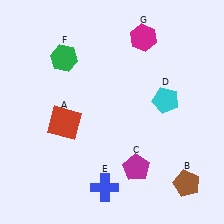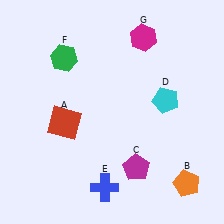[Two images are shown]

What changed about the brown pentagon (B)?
In Image 1, B is brown. In Image 2, it changed to orange.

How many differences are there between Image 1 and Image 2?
There is 1 difference between the two images.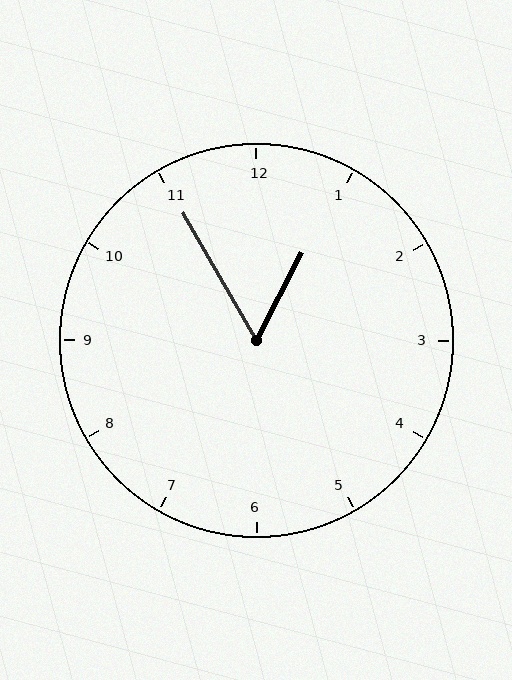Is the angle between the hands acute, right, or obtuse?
It is acute.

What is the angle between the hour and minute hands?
Approximately 58 degrees.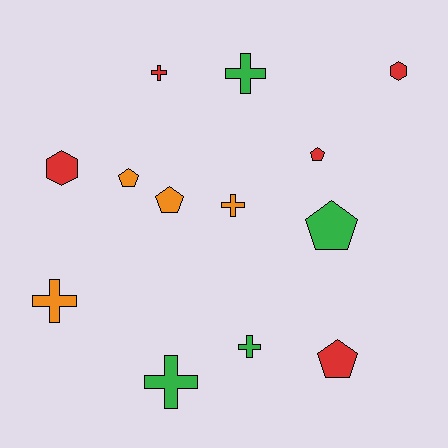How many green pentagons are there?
There is 1 green pentagon.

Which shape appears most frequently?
Cross, with 6 objects.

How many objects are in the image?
There are 13 objects.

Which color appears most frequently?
Red, with 5 objects.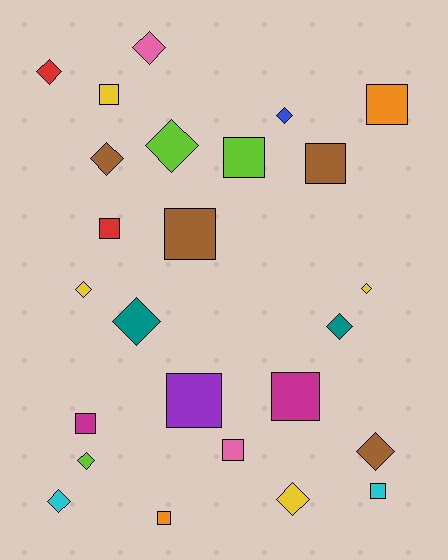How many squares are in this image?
There are 12 squares.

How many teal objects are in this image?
There are 2 teal objects.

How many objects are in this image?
There are 25 objects.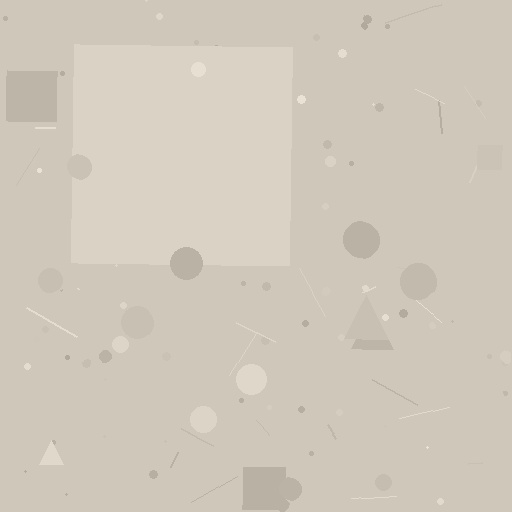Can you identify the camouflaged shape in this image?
The camouflaged shape is a square.